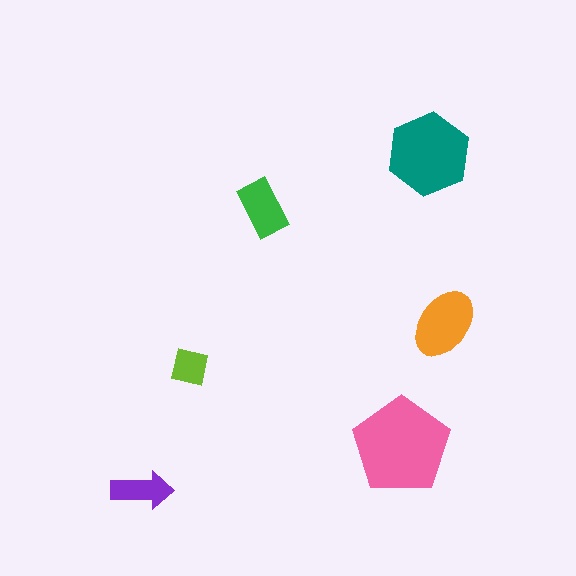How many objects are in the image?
There are 6 objects in the image.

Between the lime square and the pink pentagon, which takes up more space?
The pink pentagon.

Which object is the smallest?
The lime square.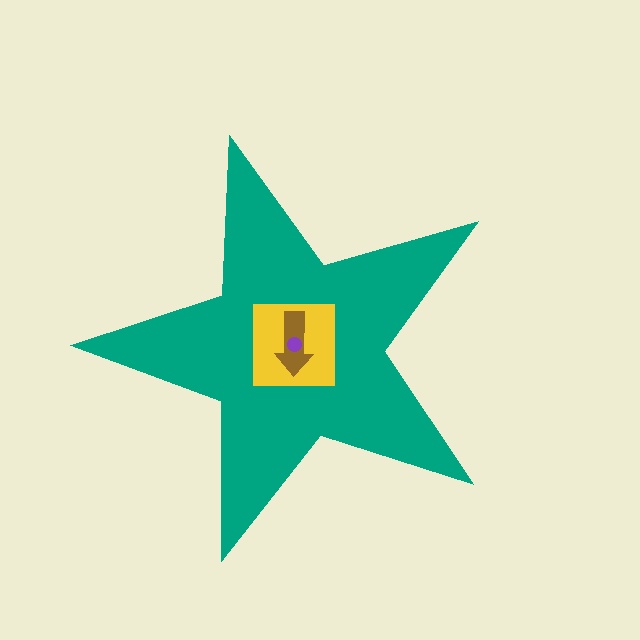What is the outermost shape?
The teal star.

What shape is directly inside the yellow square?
The brown arrow.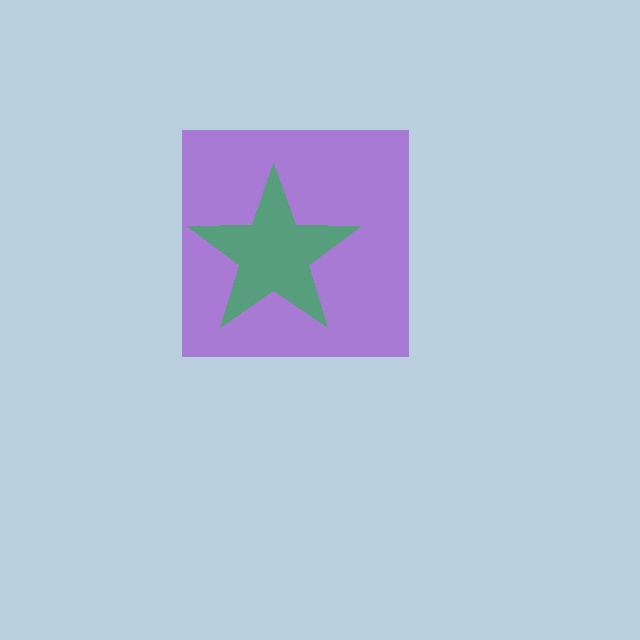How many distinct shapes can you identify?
There are 2 distinct shapes: a purple square, a green star.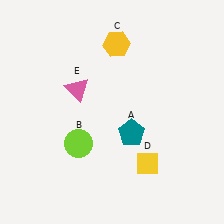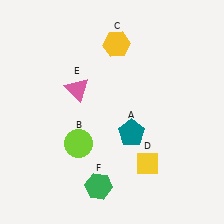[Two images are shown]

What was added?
A green hexagon (F) was added in Image 2.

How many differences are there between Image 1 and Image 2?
There is 1 difference between the two images.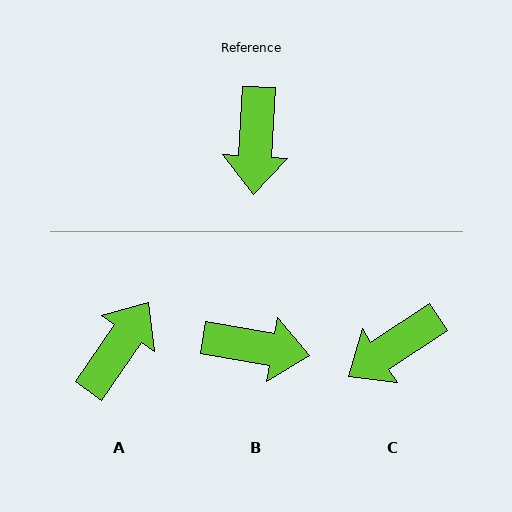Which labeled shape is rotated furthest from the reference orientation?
A, about 149 degrees away.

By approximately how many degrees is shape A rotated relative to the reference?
Approximately 149 degrees counter-clockwise.